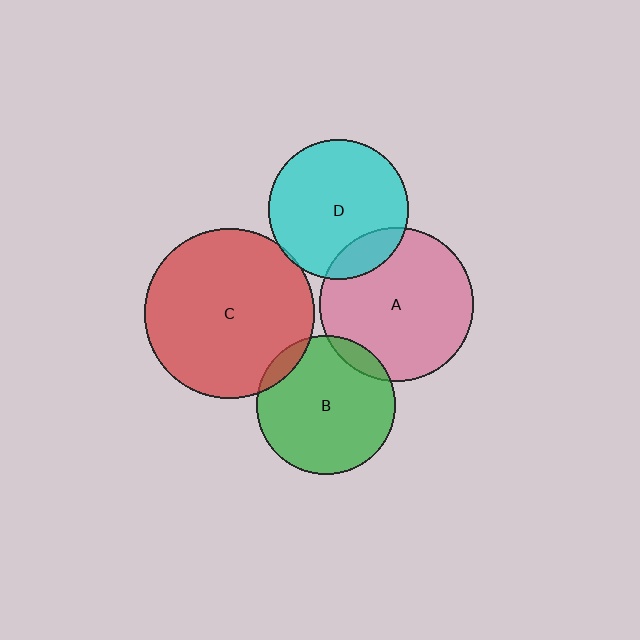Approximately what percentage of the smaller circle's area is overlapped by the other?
Approximately 5%.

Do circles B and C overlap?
Yes.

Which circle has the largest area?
Circle C (red).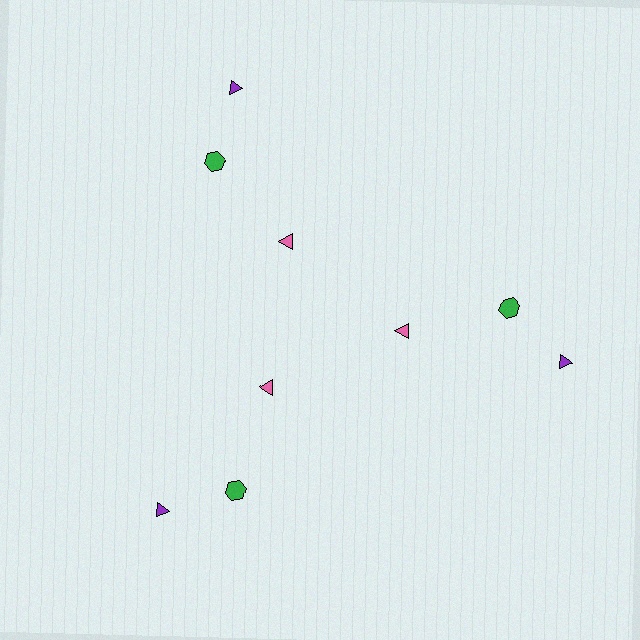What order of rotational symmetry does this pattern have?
This pattern has 3-fold rotational symmetry.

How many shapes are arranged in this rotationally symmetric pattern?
There are 9 shapes, arranged in 3 groups of 3.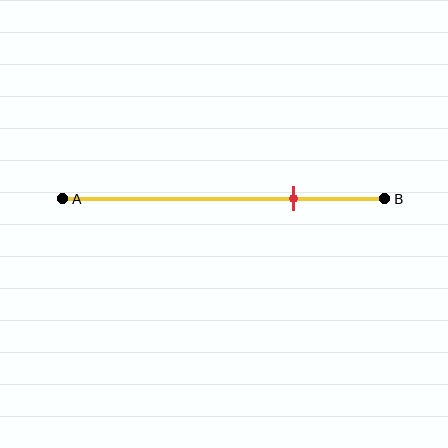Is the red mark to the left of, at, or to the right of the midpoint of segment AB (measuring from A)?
The red mark is to the right of the midpoint of segment AB.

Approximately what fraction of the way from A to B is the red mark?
The red mark is approximately 70% of the way from A to B.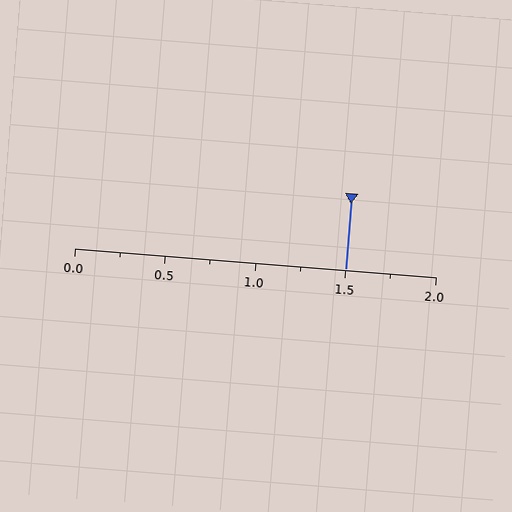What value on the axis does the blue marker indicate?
The marker indicates approximately 1.5.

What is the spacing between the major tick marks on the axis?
The major ticks are spaced 0.5 apart.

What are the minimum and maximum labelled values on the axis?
The axis runs from 0.0 to 2.0.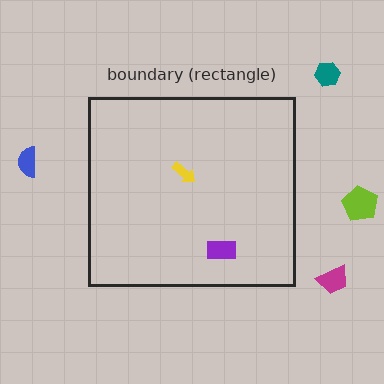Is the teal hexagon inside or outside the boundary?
Outside.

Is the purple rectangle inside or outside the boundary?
Inside.